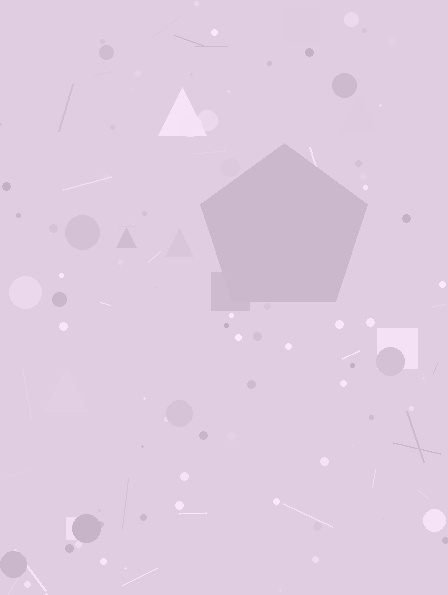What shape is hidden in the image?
A pentagon is hidden in the image.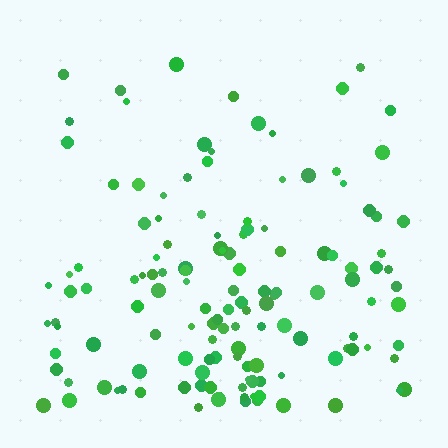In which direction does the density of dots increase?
From top to bottom, with the bottom side densest.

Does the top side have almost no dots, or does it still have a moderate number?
Still a moderate number, just noticeably fewer than the bottom.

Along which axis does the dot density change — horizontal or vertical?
Vertical.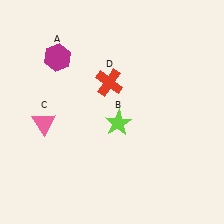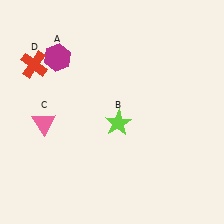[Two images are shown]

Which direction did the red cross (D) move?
The red cross (D) moved left.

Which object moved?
The red cross (D) moved left.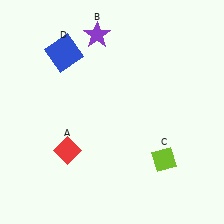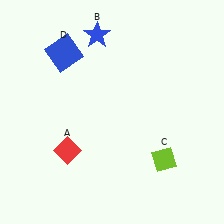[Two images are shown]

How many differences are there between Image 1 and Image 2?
There is 1 difference between the two images.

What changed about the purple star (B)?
In Image 1, B is purple. In Image 2, it changed to blue.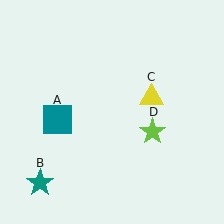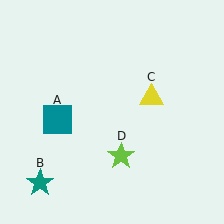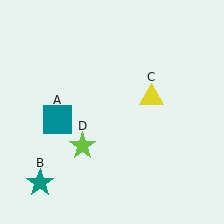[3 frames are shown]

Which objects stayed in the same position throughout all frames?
Teal square (object A) and teal star (object B) and yellow triangle (object C) remained stationary.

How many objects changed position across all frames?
1 object changed position: lime star (object D).